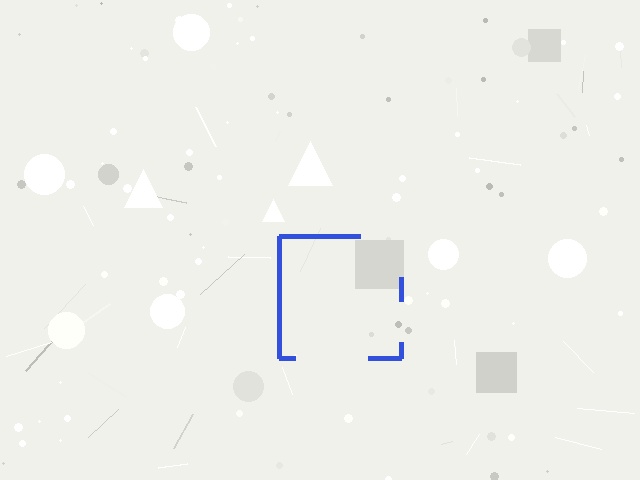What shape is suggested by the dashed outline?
The dashed outline suggests a square.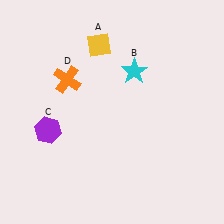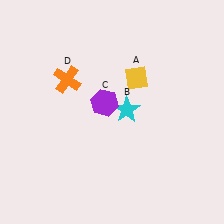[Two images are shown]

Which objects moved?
The objects that moved are: the yellow diamond (A), the cyan star (B), the purple hexagon (C).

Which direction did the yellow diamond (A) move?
The yellow diamond (A) moved right.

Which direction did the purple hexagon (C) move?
The purple hexagon (C) moved right.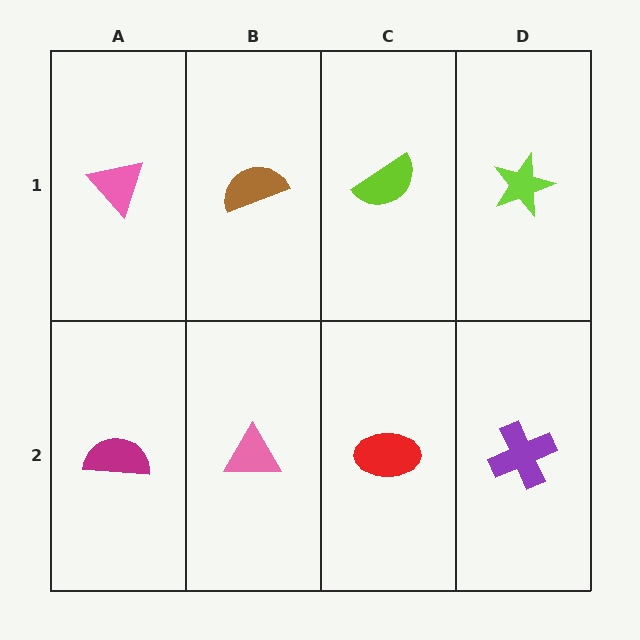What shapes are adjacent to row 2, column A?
A pink triangle (row 1, column A), a pink triangle (row 2, column B).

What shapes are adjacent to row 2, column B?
A brown semicircle (row 1, column B), a magenta semicircle (row 2, column A), a red ellipse (row 2, column C).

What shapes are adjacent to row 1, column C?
A red ellipse (row 2, column C), a brown semicircle (row 1, column B), a lime star (row 1, column D).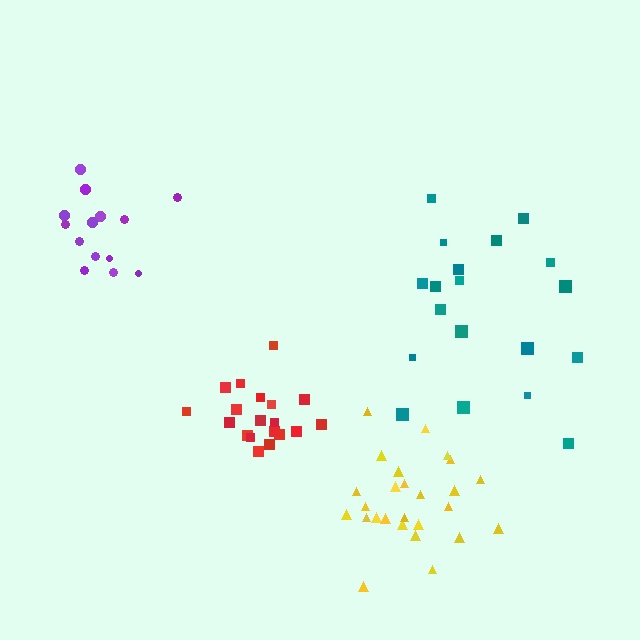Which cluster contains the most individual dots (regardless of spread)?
Yellow (26).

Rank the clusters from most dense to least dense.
red, yellow, purple, teal.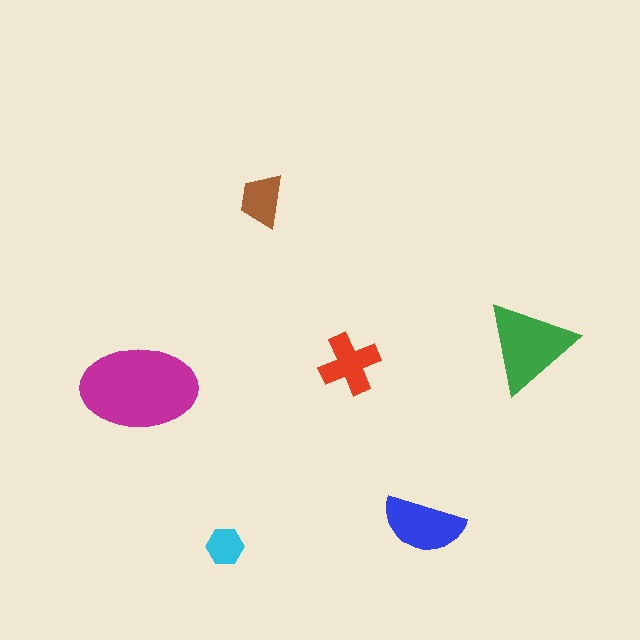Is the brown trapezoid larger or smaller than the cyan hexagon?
Larger.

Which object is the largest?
The magenta ellipse.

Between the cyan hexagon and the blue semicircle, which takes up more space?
The blue semicircle.